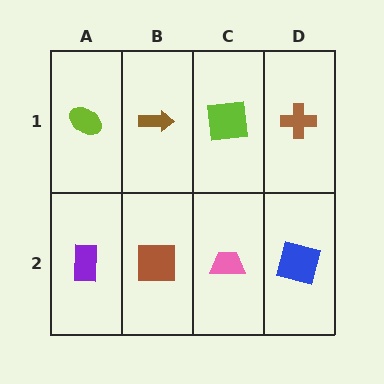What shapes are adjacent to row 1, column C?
A pink trapezoid (row 2, column C), a brown arrow (row 1, column B), a brown cross (row 1, column D).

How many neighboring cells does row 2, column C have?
3.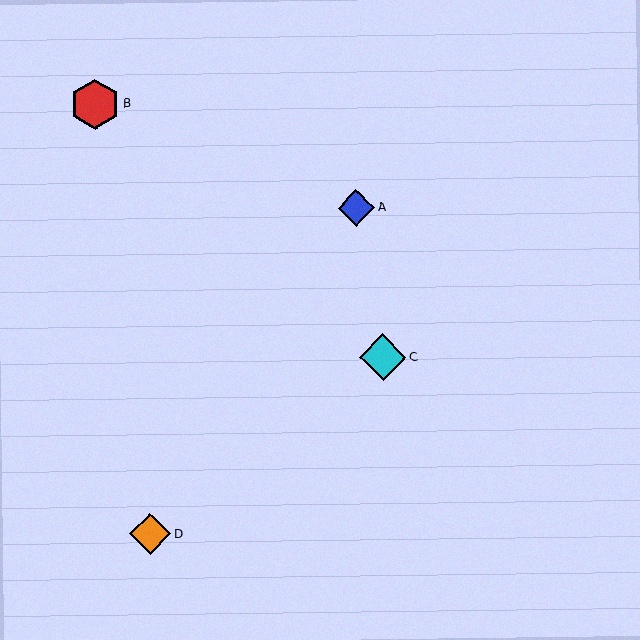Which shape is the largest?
The red hexagon (labeled B) is the largest.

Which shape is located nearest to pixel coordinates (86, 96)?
The red hexagon (labeled B) at (95, 104) is nearest to that location.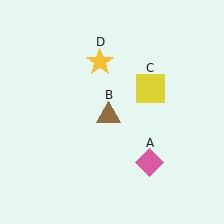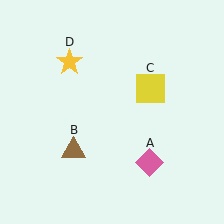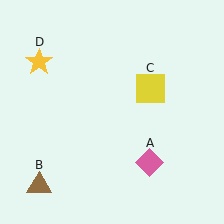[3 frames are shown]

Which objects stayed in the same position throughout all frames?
Pink diamond (object A) and yellow square (object C) remained stationary.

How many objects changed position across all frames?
2 objects changed position: brown triangle (object B), yellow star (object D).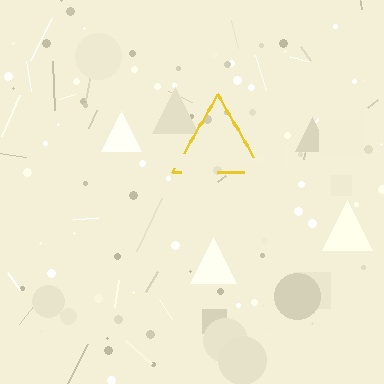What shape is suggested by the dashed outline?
The dashed outline suggests a triangle.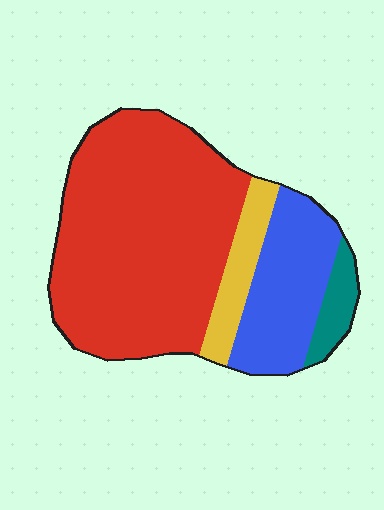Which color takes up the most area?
Red, at roughly 65%.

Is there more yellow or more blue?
Blue.